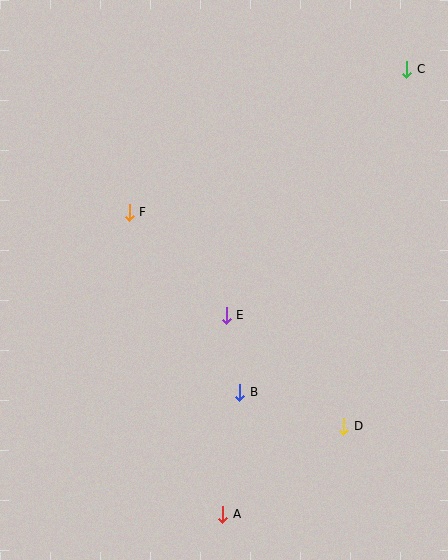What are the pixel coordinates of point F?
Point F is at (129, 212).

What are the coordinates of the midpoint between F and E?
The midpoint between F and E is at (178, 264).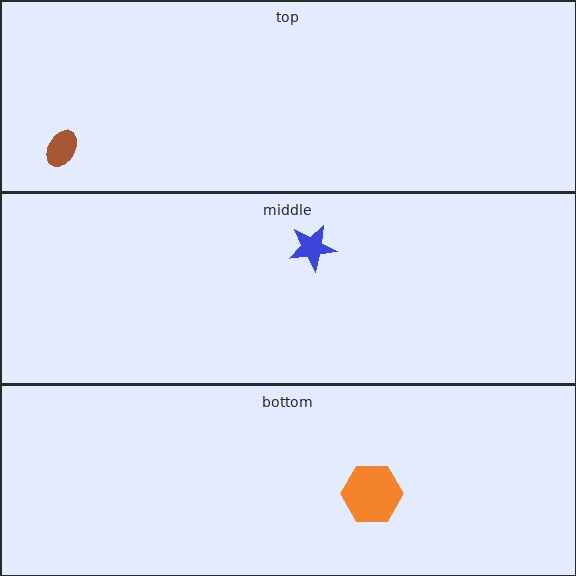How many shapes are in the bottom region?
1.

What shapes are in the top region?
The brown ellipse.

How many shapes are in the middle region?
1.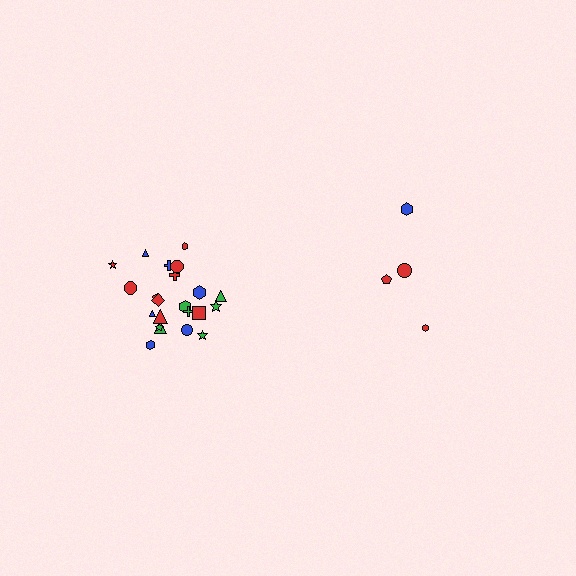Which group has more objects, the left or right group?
The left group.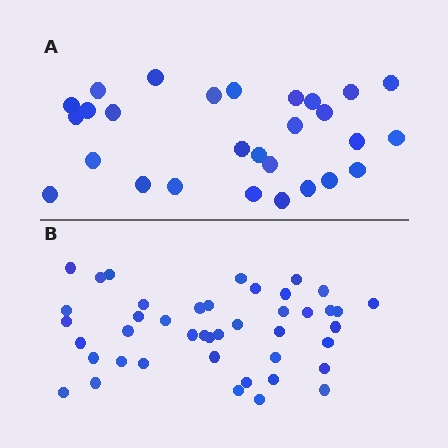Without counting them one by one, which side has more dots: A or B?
Region B (the bottom region) has more dots.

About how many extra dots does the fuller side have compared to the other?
Region B has approximately 15 more dots than region A.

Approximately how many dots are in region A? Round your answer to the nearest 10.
About 30 dots. (The exact count is 28, which rounds to 30.)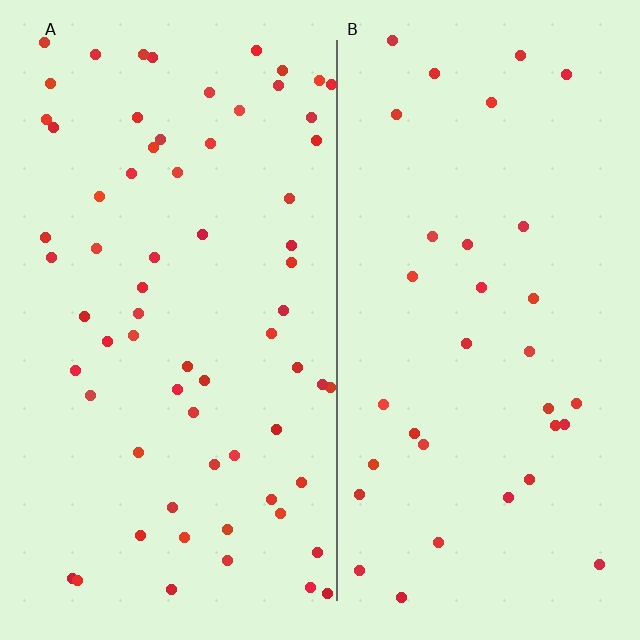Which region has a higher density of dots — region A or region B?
A (the left).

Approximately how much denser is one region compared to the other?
Approximately 2.0× — region A over region B.